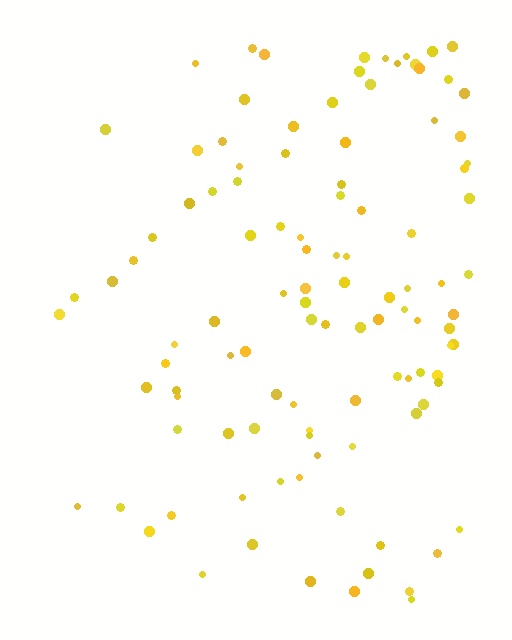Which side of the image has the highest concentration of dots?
The right.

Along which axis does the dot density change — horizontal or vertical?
Horizontal.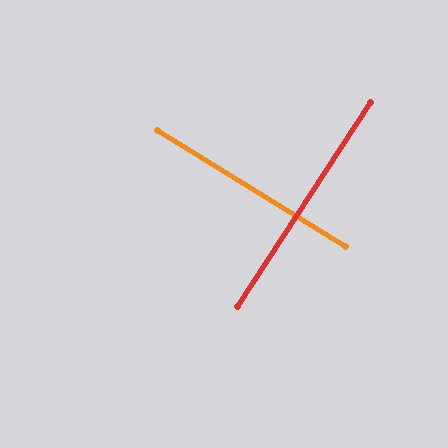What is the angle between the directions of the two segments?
Approximately 89 degrees.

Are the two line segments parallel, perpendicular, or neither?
Perpendicular — they meet at approximately 89°.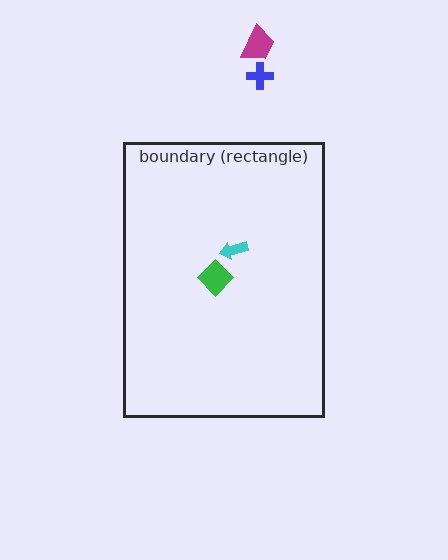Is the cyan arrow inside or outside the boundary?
Inside.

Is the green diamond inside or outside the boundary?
Inside.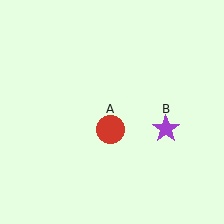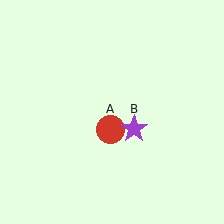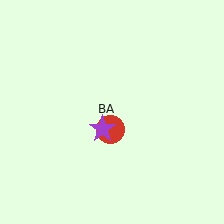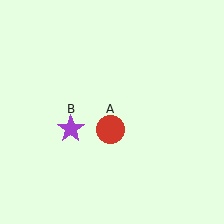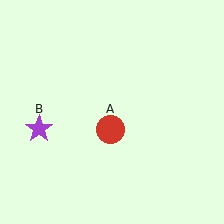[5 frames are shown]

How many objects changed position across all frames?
1 object changed position: purple star (object B).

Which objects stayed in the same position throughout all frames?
Red circle (object A) remained stationary.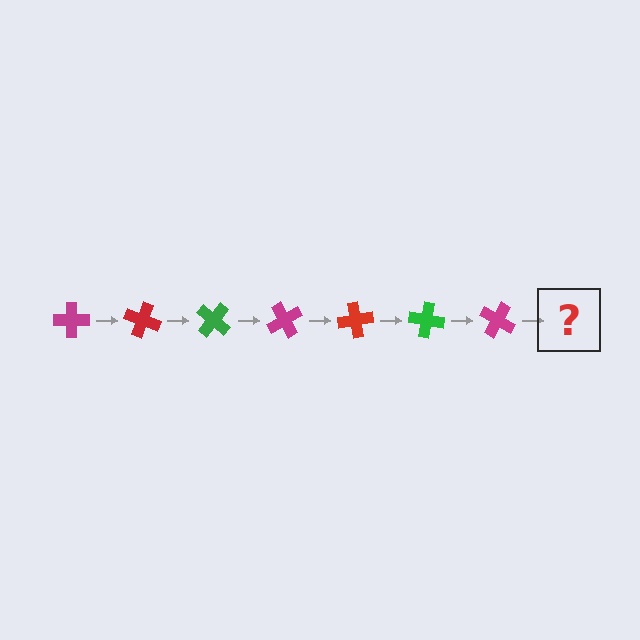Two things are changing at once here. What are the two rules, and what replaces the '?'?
The two rules are that it rotates 20 degrees each step and the color cycles through magenta, red, and green. The '?' should be a red cross, rotated 140 degrees from the start.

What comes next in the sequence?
The next element should be a red cross, rotated 140 degrees from the start.